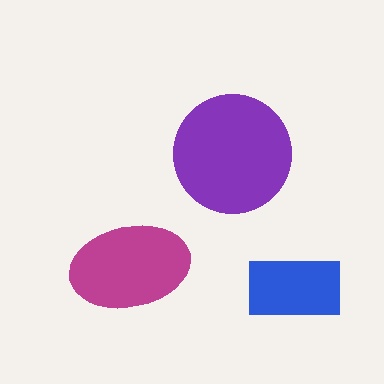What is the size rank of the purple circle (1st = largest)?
1st.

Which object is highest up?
The purple circle is topmost.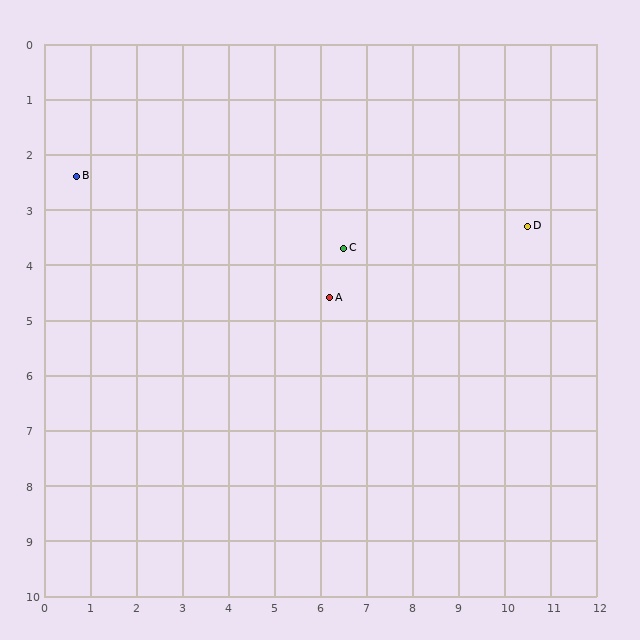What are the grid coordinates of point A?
Point A is at approximately (6.2, 4.6).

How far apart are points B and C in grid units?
Points B and C are about 5.9 grid units apart.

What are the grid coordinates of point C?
Point C is at approximately (6.5, 3.7).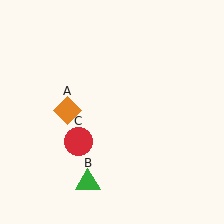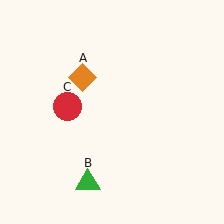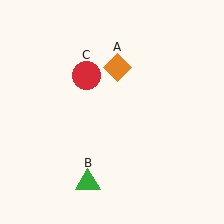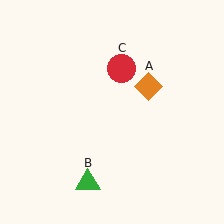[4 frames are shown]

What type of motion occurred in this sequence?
The orange diamond (object A), red circle (object C) rotated clockwise around the center of the scene.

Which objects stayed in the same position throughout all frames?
Green triangle (object B) remained stationary.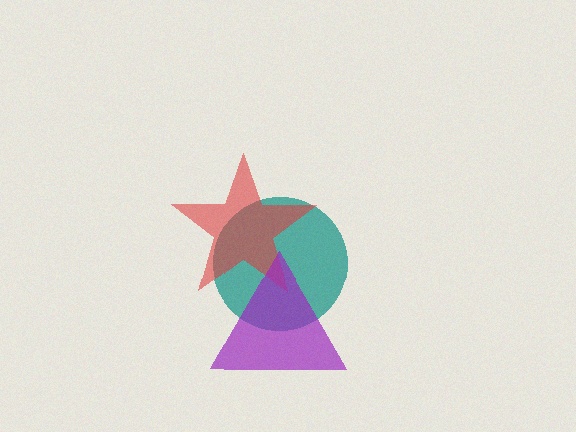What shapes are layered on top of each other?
The layered shapes are: a teal circle, a red star, a purple triangle.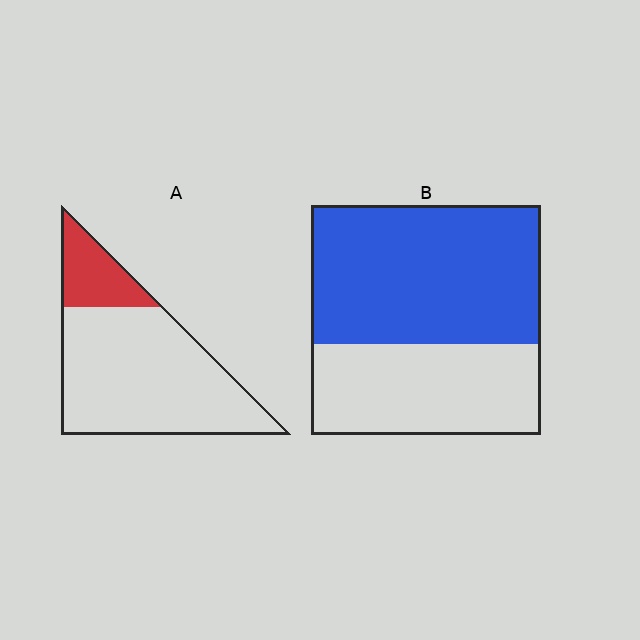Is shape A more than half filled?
No.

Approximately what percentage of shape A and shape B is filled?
A is approximately 20% and B is approximately 60%.